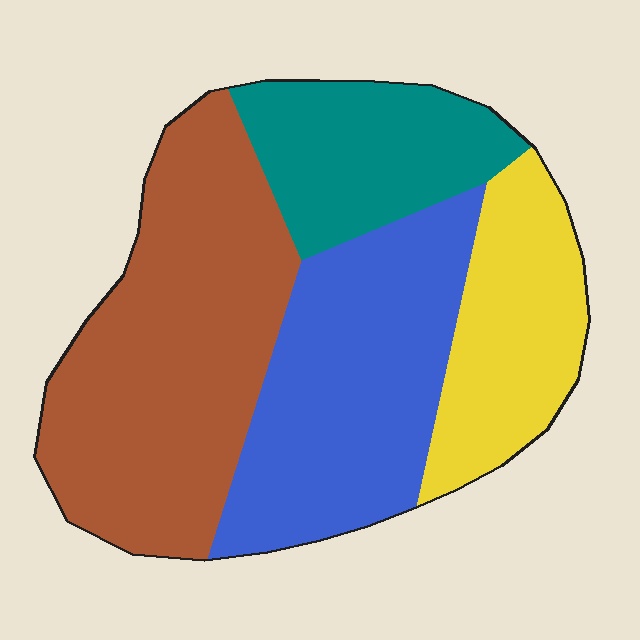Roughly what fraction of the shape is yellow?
Yellow takes up about one sixth (1/6) of the shape.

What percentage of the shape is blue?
Blue takes up about one quarter (1/4) of the shape.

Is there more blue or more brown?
Brown.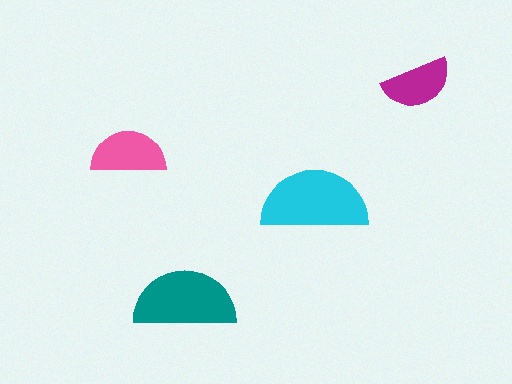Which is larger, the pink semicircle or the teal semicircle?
The teal one.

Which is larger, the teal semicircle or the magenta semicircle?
The teal one.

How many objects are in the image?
There are 4 objects in the image.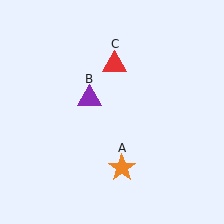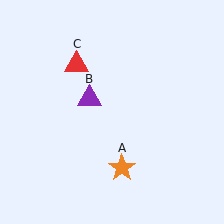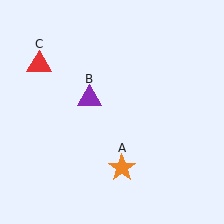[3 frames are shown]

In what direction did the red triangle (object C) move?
The red triangle (object C) moved left.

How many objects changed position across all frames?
1 object changed position: red triangle (object C).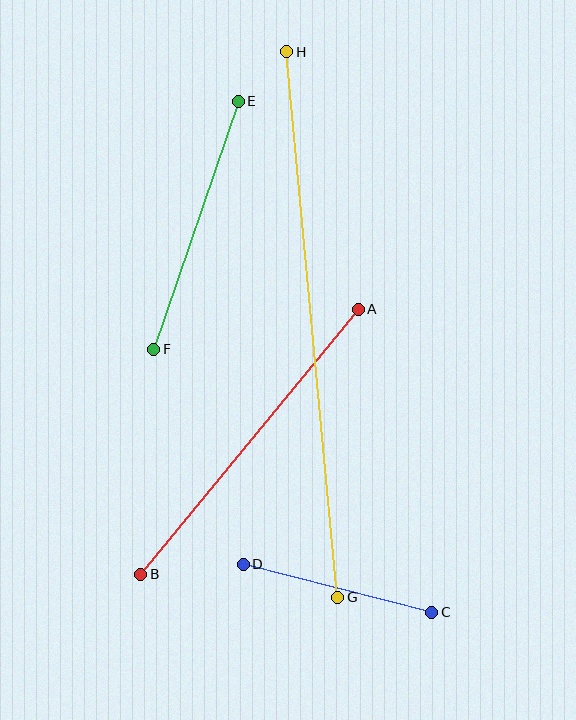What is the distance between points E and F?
The distance is approximately 262 pixels.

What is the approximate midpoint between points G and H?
The midpoint is at approximately (312, 325) pixels.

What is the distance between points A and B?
The distance is approximately 343 pixels.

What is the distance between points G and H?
The distance is approximately 548 pixels.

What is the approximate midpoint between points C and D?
The midpoint is at approximately (337, 588) pixels.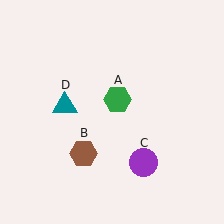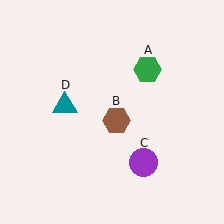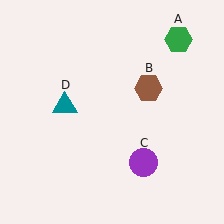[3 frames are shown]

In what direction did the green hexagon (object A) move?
The green hexagon (object A) moved up and to the right.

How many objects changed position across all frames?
2 objects changed position: green hexagon (object A), brown hexagon (object B).